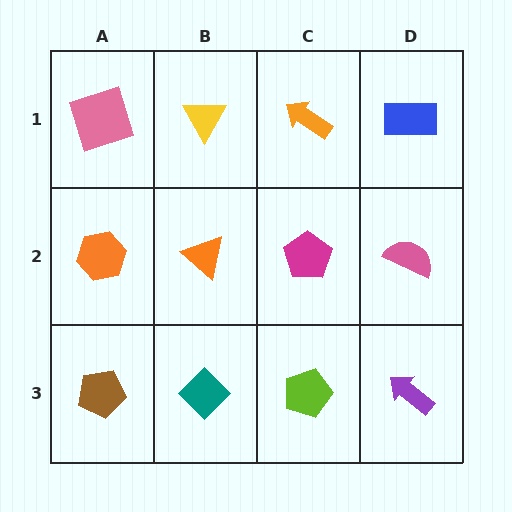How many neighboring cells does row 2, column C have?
4.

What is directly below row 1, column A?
An orange hexagon.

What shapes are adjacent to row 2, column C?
An orange arrow (row 1, column C), a lime pentagon (row 3, column C), an orange triangle (row 2, column B), a pink semicircle (row 2, column D).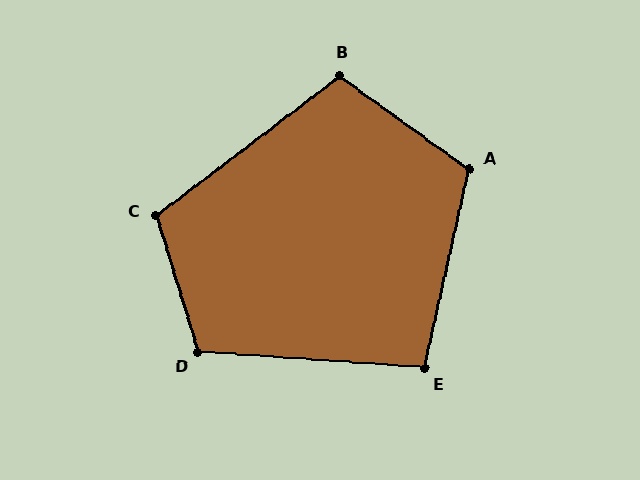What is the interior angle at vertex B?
Approximately 107 degrees (obtuse).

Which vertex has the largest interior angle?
A, at approximately 113 degrees.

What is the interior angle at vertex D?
Approximately 111 degrees (obtuse).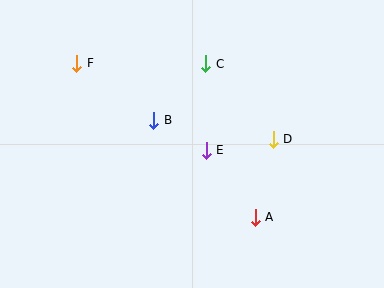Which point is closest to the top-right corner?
Point D is closest to the top-right corner.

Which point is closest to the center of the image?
Point E at (206, 150) is closest to the center.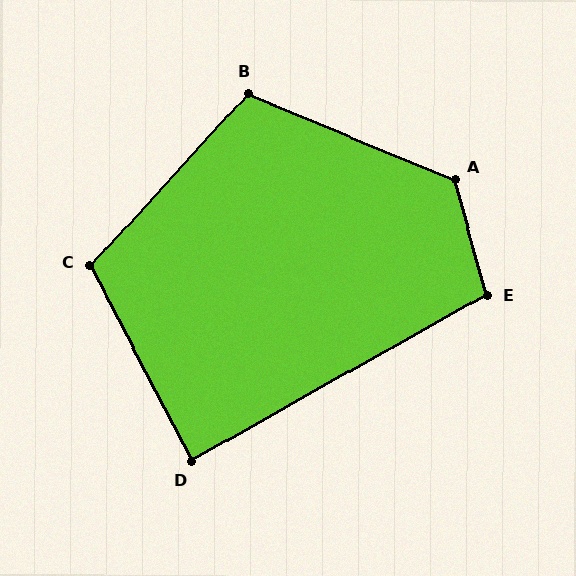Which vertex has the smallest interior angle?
D, at approximately 88 degrees.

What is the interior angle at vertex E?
Approximately 104 degrees (obtuse).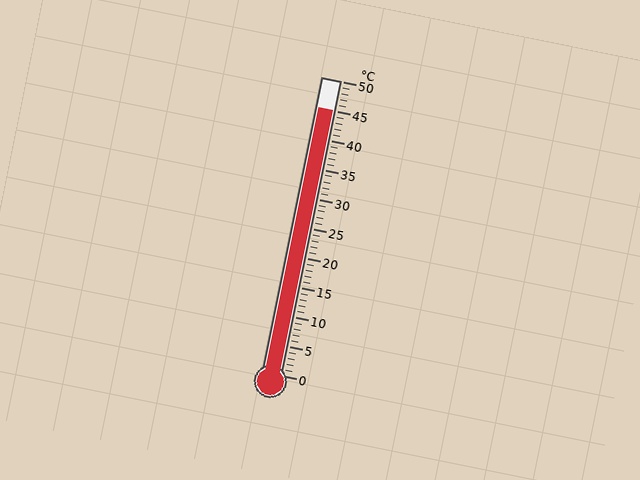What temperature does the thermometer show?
The thermometer shows approximately 45°C.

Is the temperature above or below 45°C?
The temperature is at 45°C.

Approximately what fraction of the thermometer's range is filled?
The thermometer is filled to approximately 90% of its range.